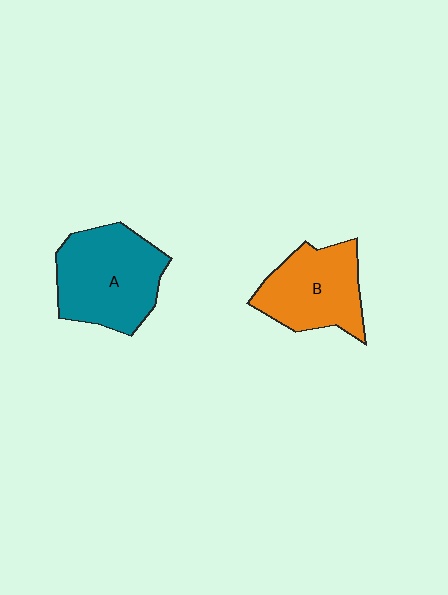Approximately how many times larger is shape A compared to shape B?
Approximately 1.2 times.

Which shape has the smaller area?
Shape B (orange).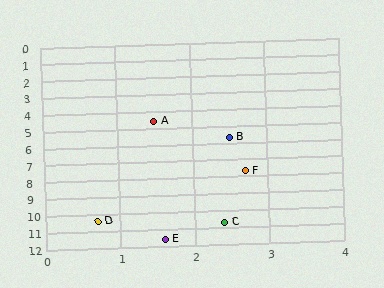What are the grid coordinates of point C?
Point C is at approximately (2.4, 10.7).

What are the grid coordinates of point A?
Point A is at approximately (1.5, 4.6).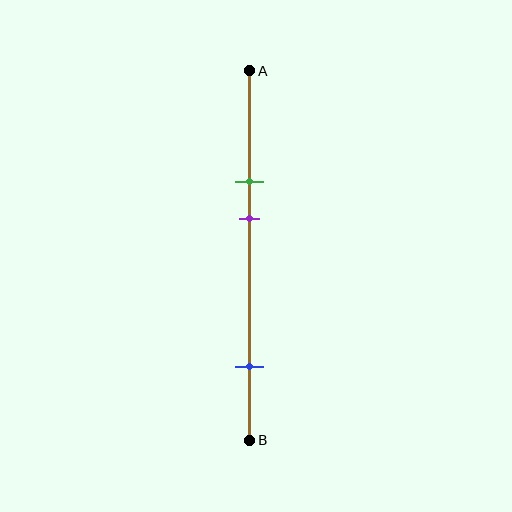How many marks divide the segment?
There are 3 marks dividing the segment.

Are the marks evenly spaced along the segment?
No, the marks are not evenly spaced.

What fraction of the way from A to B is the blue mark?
The blue mark is approximately 80% (0.8) of the way from A to B.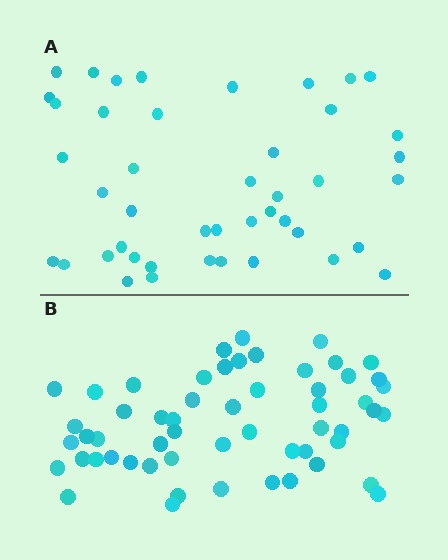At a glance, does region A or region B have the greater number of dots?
Region B (the bottom region) has more dots.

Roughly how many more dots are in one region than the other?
Region B has roughly 12 or so more dots than region A.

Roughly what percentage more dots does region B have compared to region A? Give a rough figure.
About 25% more.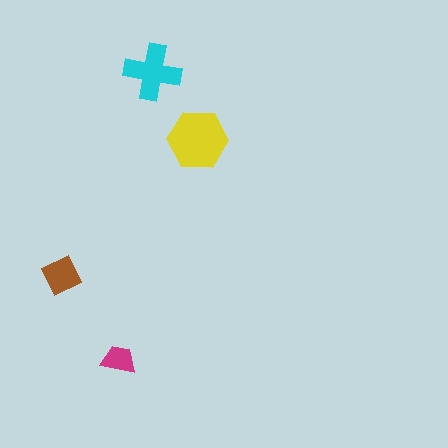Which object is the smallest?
The magenta trapezoid.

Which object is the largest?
The yellow hexagon.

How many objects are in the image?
There are 4 objects in the image.